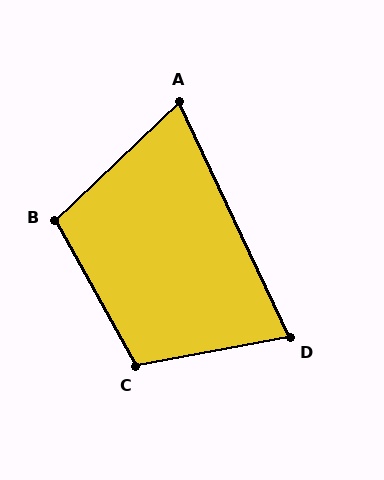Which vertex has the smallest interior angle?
A, at approximately 72 degrees.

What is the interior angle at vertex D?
Approximately 75 degrees (acute).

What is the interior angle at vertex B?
Approximately 105 degrees (obtuse).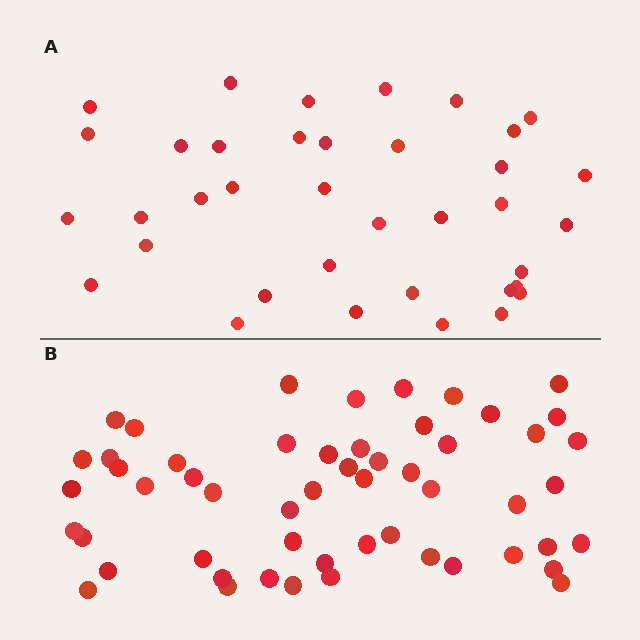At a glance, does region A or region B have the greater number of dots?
Region B (the bottom region) has more dots.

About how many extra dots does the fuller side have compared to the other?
Region B has approximately 15 more dots than region A.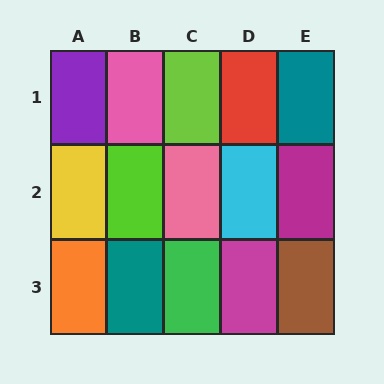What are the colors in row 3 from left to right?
Orange, teal, green, magenta, brown.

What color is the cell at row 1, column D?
Red.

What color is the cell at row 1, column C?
Lime.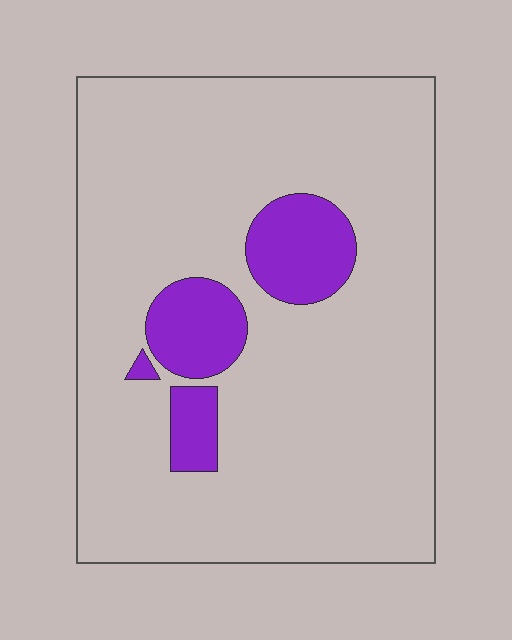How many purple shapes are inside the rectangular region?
4.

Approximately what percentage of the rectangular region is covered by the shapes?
Approximately 15%.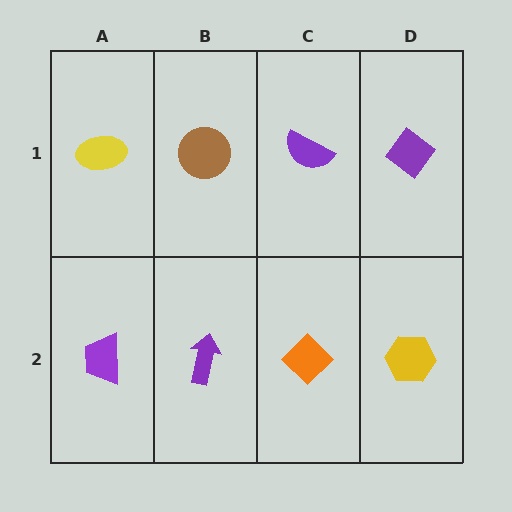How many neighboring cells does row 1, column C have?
3.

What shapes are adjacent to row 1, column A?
A purple trapezoid (row 2, column A), a brown circle (row 1, column B).